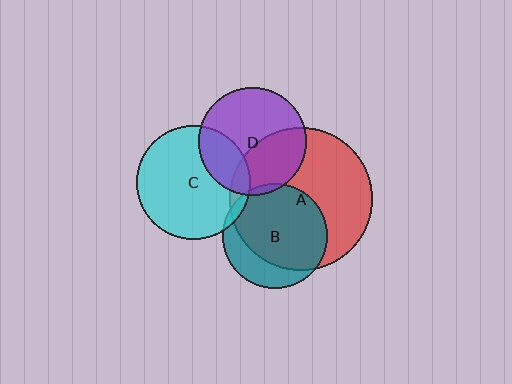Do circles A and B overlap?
Yes.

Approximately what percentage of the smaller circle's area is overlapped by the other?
Approximately 75%.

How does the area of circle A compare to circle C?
Approximately 1.6 times.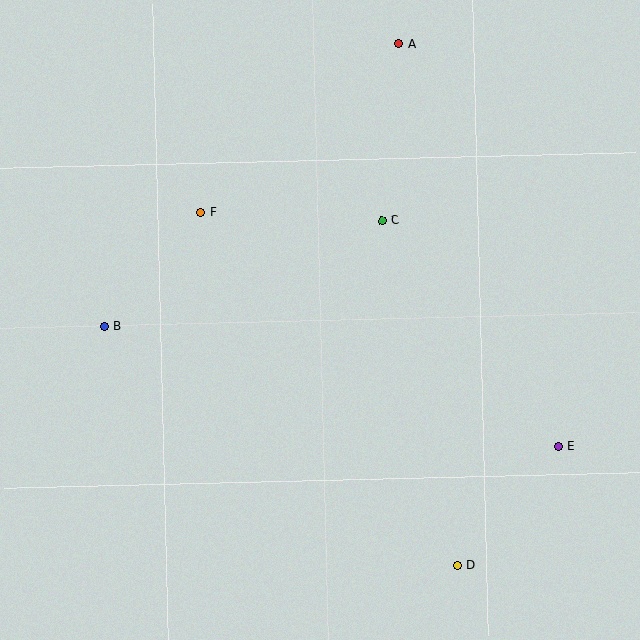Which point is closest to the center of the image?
Point C at (382, 221) is closest to the center.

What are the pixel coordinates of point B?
Point B is at (104, 326).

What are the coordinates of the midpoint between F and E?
The midpoint between F and E is at (380, 329).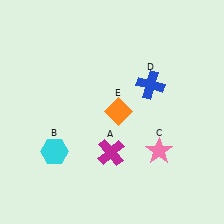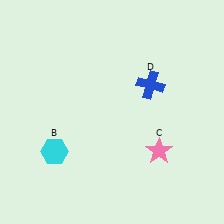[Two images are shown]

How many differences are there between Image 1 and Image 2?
There are 2 differences between the two images.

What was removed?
The orange diamond (E), the magenta cross (A) were removed in Image 2.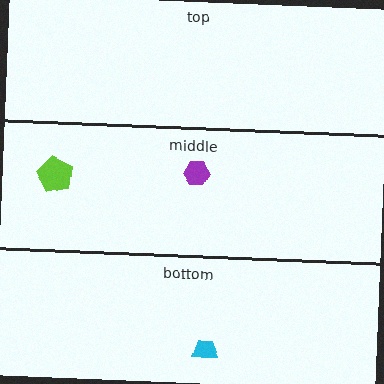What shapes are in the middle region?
The purple hexagon, the lime pentagon.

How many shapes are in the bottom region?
1.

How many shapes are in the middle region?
2.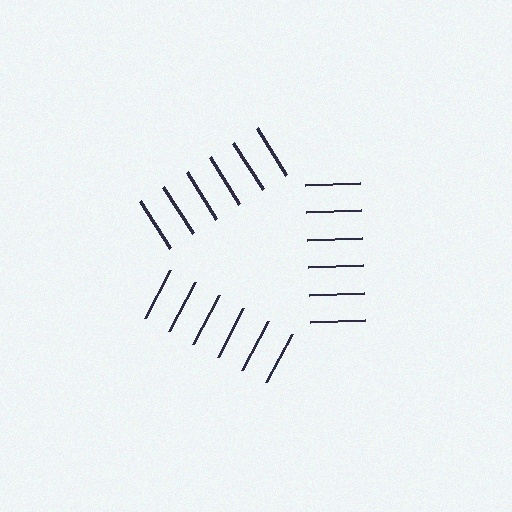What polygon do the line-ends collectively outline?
An illusory triangle — the line segments terminate on its edges but no continuous stroke is drawn.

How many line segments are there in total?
18 — 6 along each of the 3 edges.